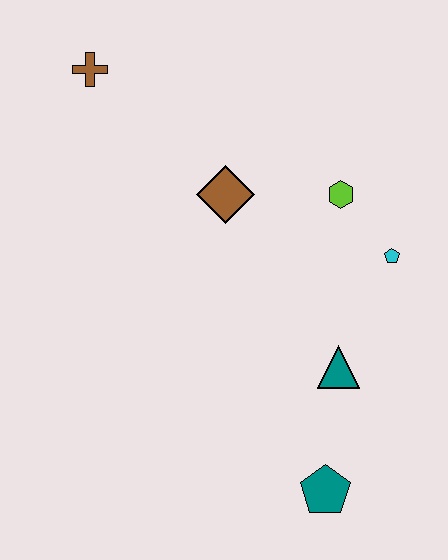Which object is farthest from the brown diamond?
The teal pentagon is farthest from the brown diamond.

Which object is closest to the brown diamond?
The lime hexagon is closest to the brown diamond.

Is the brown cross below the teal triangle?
No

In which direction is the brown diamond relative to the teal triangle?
The brown diamond is above the teal triangle.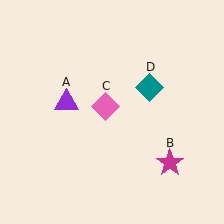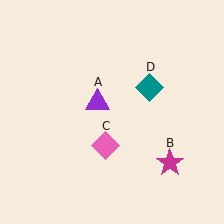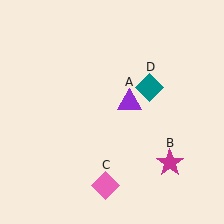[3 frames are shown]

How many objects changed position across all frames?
2 objects changed position: purple triangle (object A), pink diamond (object C).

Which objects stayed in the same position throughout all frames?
Magenta star (object B) and teal diamond (object D) remained stationary.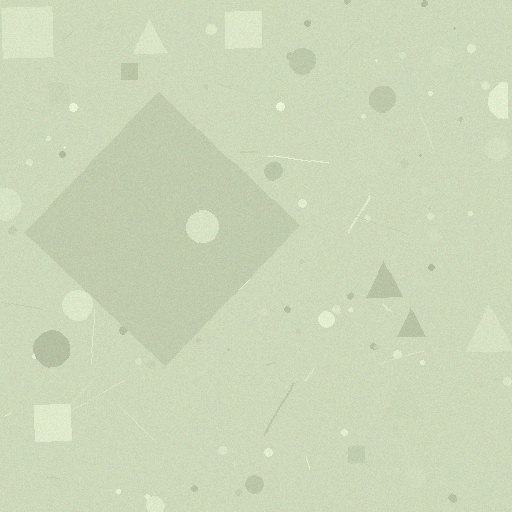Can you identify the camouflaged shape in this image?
The camouflaged shape is a diamond.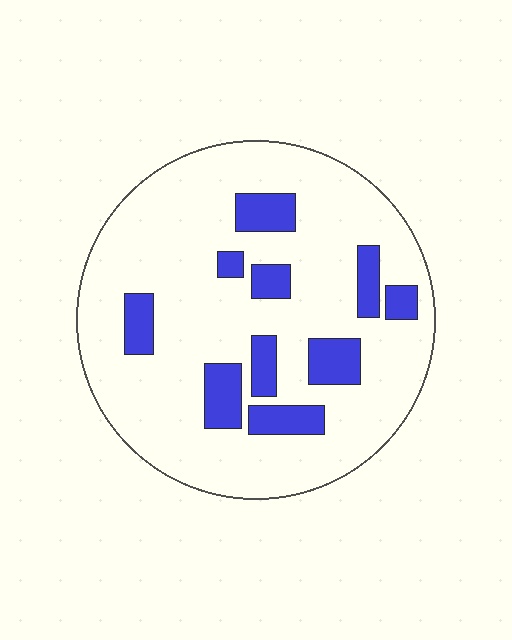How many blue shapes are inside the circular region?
10.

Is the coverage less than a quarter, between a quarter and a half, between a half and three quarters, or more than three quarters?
Less than a quarter.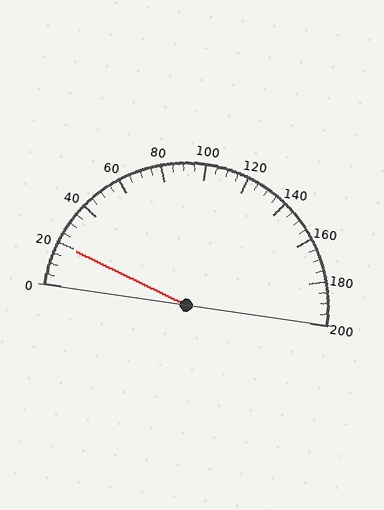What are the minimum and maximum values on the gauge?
The gauge ranges from 0 to 200.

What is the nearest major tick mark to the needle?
The nearest major tick mark is 20.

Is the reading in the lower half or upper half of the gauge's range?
The reading is in the lower half of the range (0 to 200).